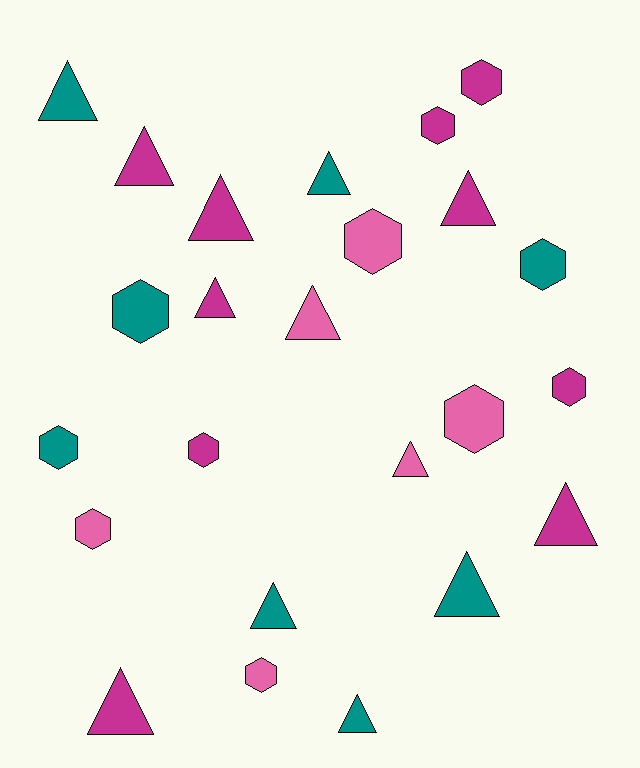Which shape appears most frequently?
Triangle, with 13 objects.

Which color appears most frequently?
Magenta, with 10 objects.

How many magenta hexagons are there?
There are 4 magenta hexagons.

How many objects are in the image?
There are 24 objects.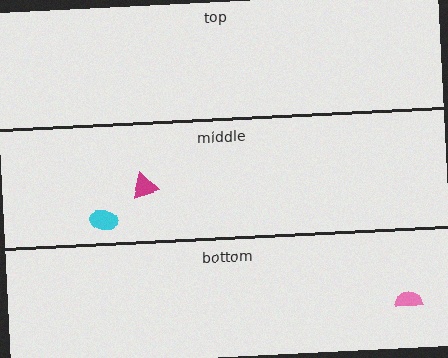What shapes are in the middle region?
The cyan ellipse, the magenta triangle.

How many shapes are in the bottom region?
1.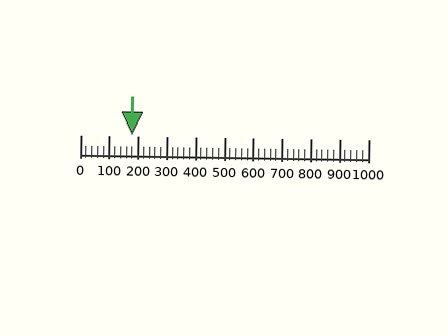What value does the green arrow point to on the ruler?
The green arrow points to approximately 180.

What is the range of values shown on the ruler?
The ruler shows values from 0 to 1000.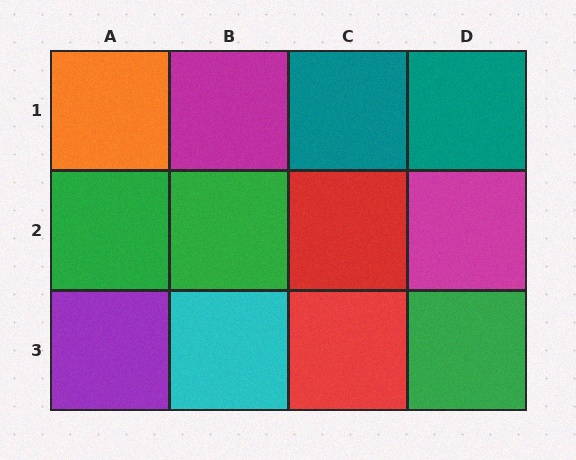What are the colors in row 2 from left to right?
Green, green, red, magenta.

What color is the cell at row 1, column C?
Teal.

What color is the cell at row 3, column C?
Red.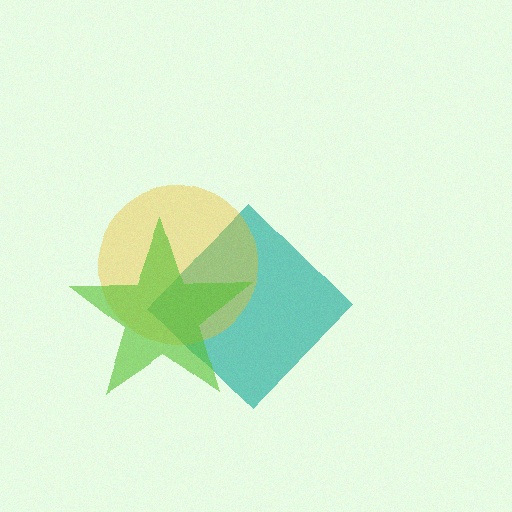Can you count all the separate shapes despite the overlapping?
Yes, there are 3 separate shapes.